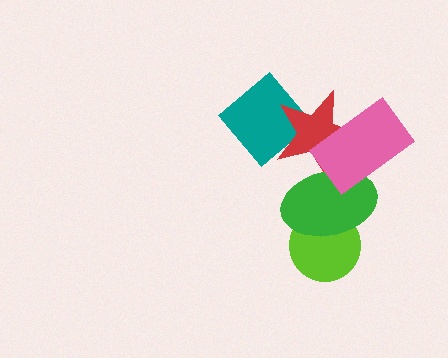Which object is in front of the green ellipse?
The pink rectangle is in front of the green ellipse.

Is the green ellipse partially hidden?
Yes, it is partially covered by another shape.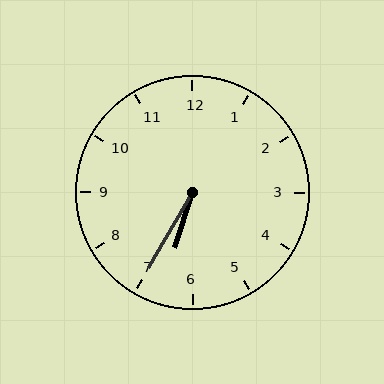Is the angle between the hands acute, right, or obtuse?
It is acute.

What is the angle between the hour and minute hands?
Approximately 12 degrees.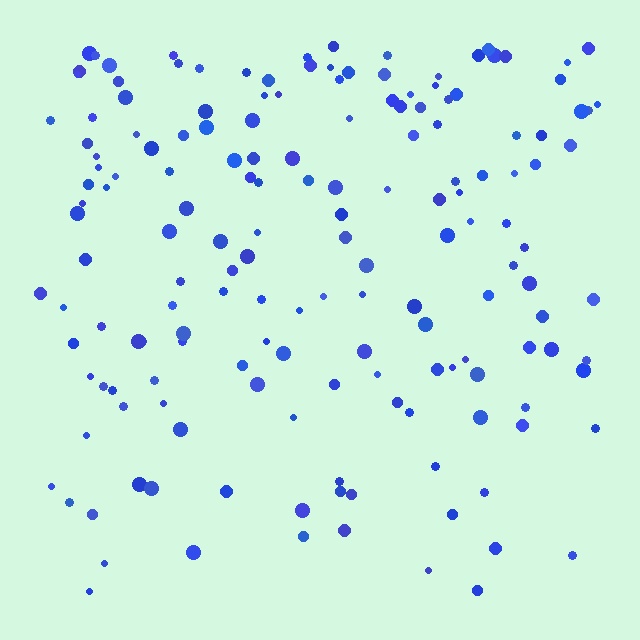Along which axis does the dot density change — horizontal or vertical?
Vertical.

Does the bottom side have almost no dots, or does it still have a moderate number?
Still a moderate number, just noticeably fewer than the top.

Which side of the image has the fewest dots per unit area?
The bottom.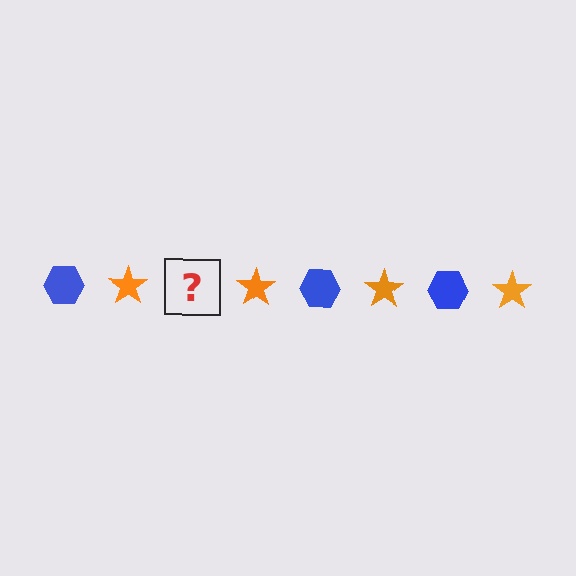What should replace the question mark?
The question mark should be replaced with a blue hexagon.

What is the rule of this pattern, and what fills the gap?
The rule is that the pattern alternates between blue hexagon and orange star. The gap should be filled with a blue hexagon.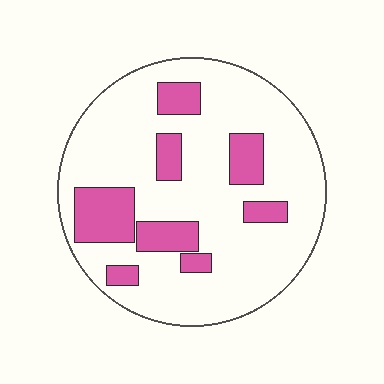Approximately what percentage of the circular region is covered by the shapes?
Approximately 20%.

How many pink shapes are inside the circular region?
8.